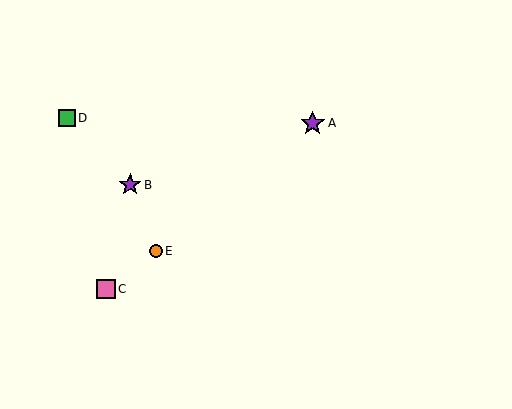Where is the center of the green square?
The center of the green square is at (67, 118).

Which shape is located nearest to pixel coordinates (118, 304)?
The pink square (labeled C) at (106, 289) is nearest to that location.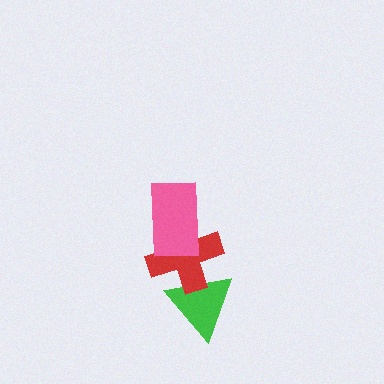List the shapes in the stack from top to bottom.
From top to bottom: the pink rectangle, the red cross, the green triangle.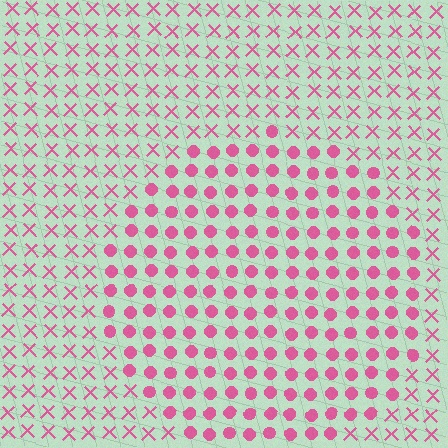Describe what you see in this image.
The image is filled with small pink elements arranged in a uniform grid. A circle-shaped region contains circles, while the surrounding area contains X marks. The boundary is defined purely by the change in element shape.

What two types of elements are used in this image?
The image uses circles inside the circle region and X marks outside it.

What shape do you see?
I see a circle.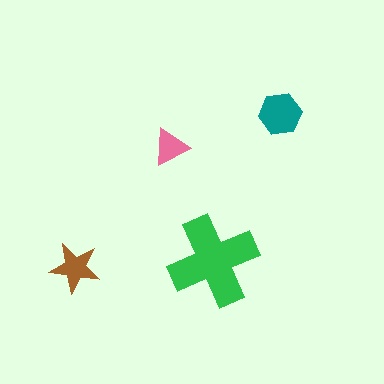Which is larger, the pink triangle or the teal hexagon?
The teal hexagon.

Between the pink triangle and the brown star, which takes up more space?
The brown star.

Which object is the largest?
The green cross.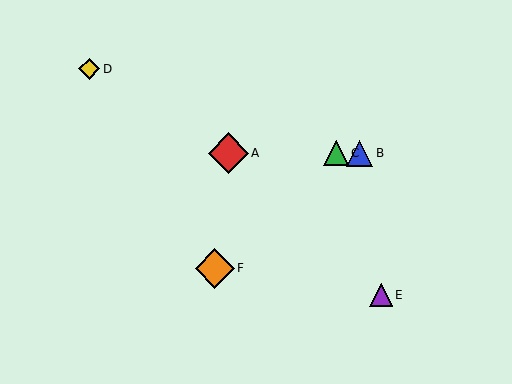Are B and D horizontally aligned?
No, B is at y≈153 and D is at y≈69.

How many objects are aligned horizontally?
3 objects (A, B, C) are aligned horizontally.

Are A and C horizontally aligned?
Yes, both are at y≈153.